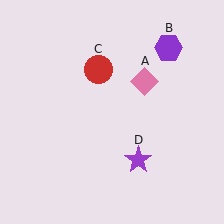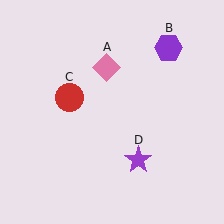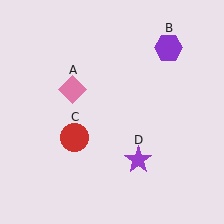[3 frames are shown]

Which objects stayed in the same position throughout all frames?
Purple hexagon (object B) and purple star (object D) remained stationary.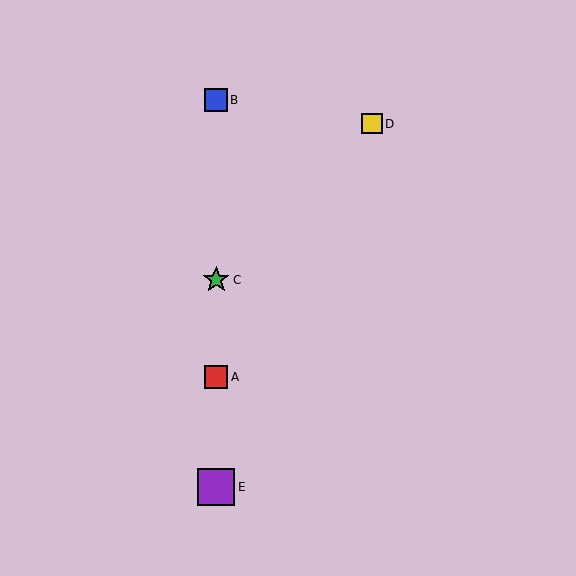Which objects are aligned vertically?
Objects A, B, C, E are aligned vertically.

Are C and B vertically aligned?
Yes, both are at x≈216.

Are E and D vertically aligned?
No, E is at x≈216 and D is at x≈372.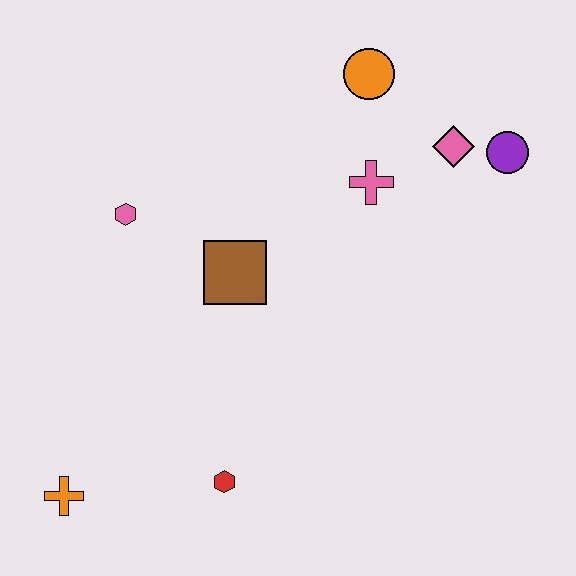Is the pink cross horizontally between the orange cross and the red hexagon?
No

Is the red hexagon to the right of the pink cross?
No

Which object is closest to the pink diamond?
The purple circle is closest to the pink diamond.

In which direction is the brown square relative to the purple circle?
The brown square is to the left of the purple circle.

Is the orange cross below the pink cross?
Yes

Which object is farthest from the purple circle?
The orange cross is farthest from the purple circle.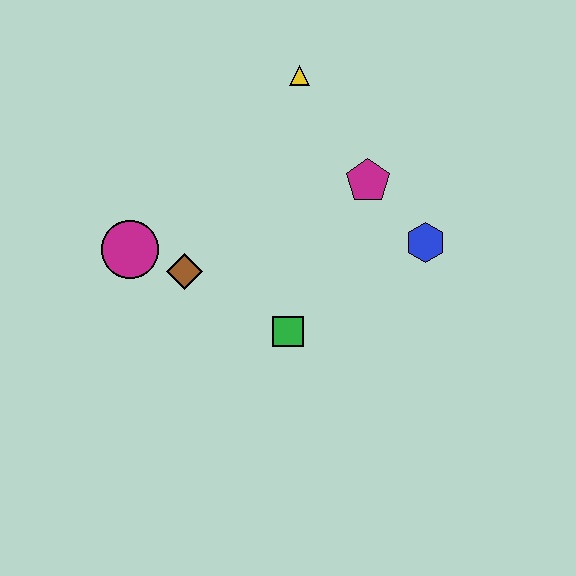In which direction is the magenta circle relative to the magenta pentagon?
The magenta circle is to the left of the magenta pentagon.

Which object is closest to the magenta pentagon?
The blue hexagon is closest to the magenta pentagon.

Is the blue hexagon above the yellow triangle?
No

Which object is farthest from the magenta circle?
The blue hexagon is farthest from the magenta circle.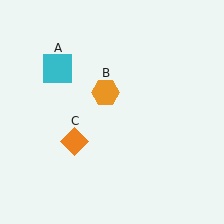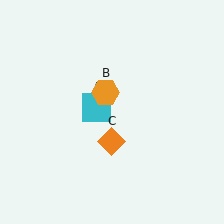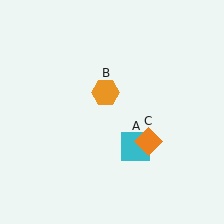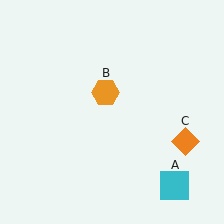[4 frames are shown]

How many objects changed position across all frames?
2 objects changed position: cyan square (object A), orange diamond (object C).